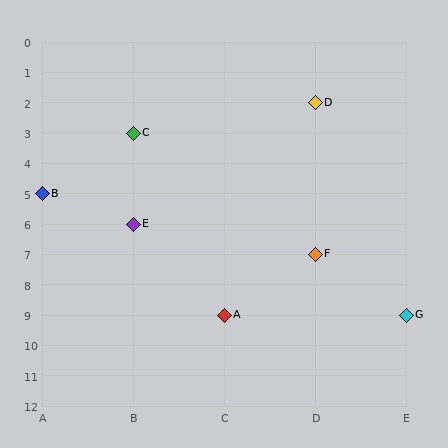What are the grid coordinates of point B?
Point B is at grid coordinates (A, 5).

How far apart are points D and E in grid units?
Points D and E are 2 columns and 4 rows apart (about 4.5 grid units diagonally).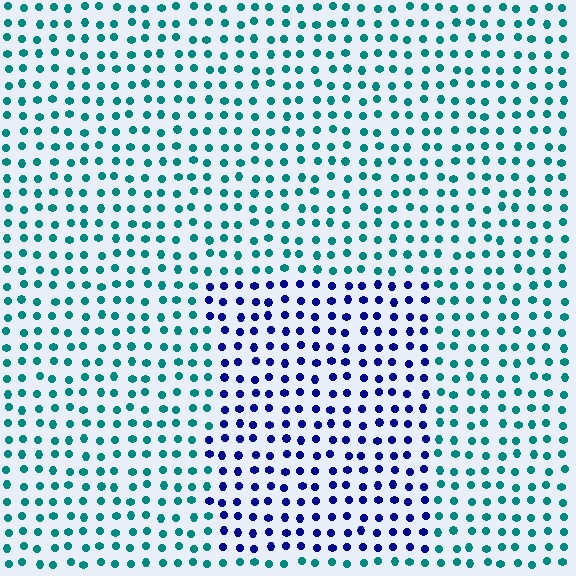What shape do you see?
I see a rectangle.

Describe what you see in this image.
The image is filled with small teal elements in a uniform arrangement. A rectangle-shaped region is visible where the elements are tinted to a slightly different hue, forming a subtle color boundary.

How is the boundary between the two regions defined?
The boundary is defined purely by a slight shift in hue (about 60 degrees). Spacing, size, and orientation are identical on both sides.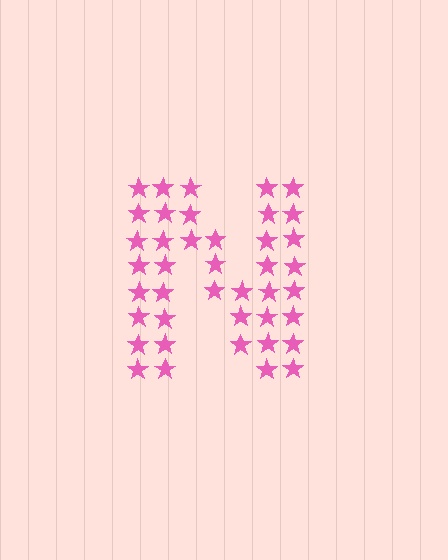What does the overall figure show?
The overall figure shows the letter N.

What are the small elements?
The small elements are stars.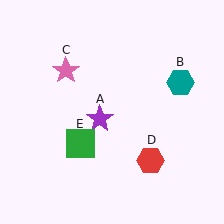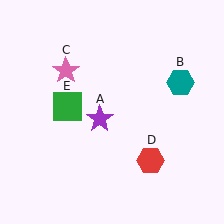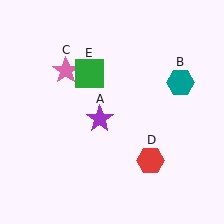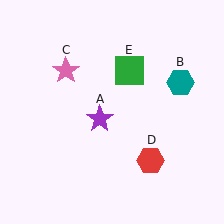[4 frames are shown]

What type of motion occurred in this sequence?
The green square (object E) rotated clockwise around the center of the scene.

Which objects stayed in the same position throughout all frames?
Purple star (object A) and teal hexagon (object B) and pink star (object C) and red hexagon (object D) remained stationary.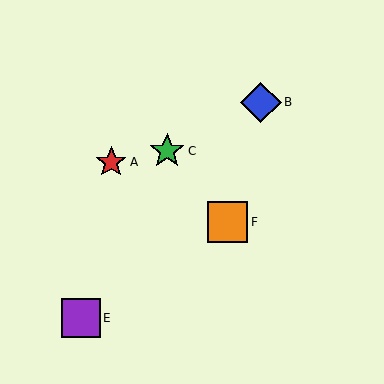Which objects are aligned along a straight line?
Objects A, D, F are aligned along a straight line.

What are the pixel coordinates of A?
Object A is at (111, 162).